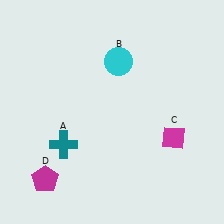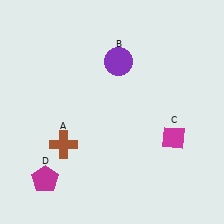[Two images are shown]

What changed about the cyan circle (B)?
In Image 1, B is cyan. In Image 2, it changed to purple.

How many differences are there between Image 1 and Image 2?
There are 2 differences between the two images.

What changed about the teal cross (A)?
In Image 1, A is teal. In Image 2, it changed to brown.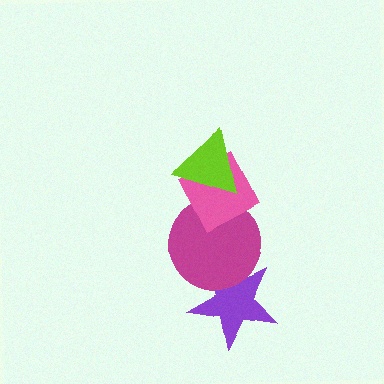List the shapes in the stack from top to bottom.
From top to bottom: the lime triangle, the pink diamond, the magenta circle, the purple star.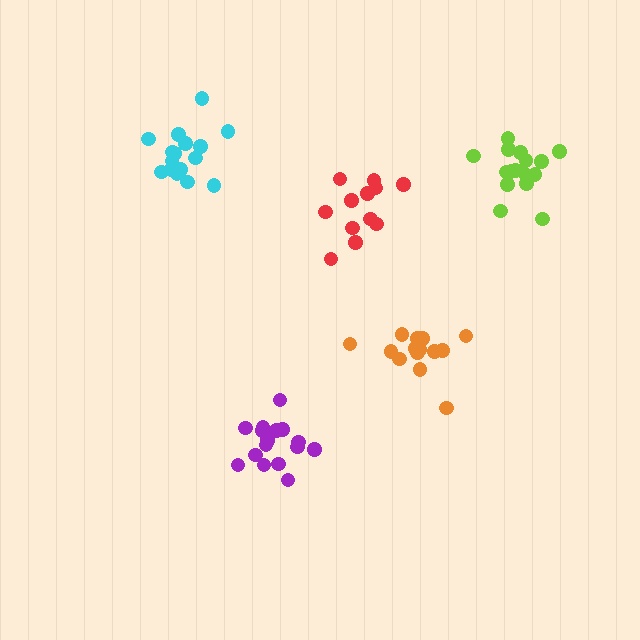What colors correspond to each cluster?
The clusters are colored: red, orange, lime, purple, cyan.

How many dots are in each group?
Group 1: 12 dots, Group 2: 14 dots, Group 3: 16 dots, Group 4: 16 dots, Group 5: 17 dots (75 total).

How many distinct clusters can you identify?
There are 5 distinct clusters.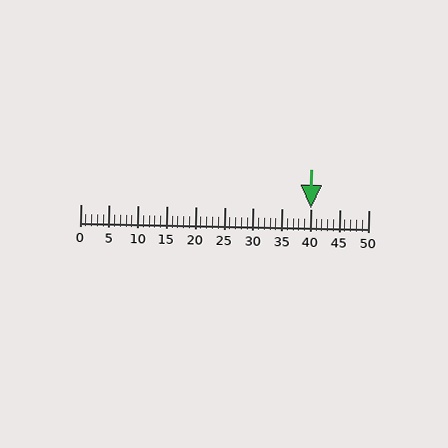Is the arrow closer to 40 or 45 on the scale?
The arrow is closer to 40.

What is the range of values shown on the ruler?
The ruler shows values from 0 to 50.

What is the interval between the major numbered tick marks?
The major tick marks are spaced 5 units apart.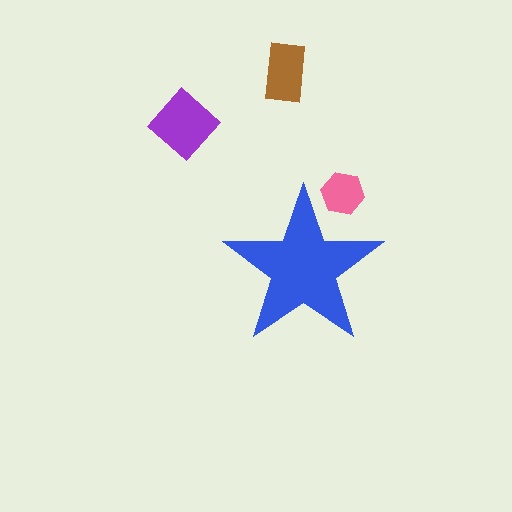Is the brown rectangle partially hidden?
No, the brown rectangle is fully visible.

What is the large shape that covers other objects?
A blue star.